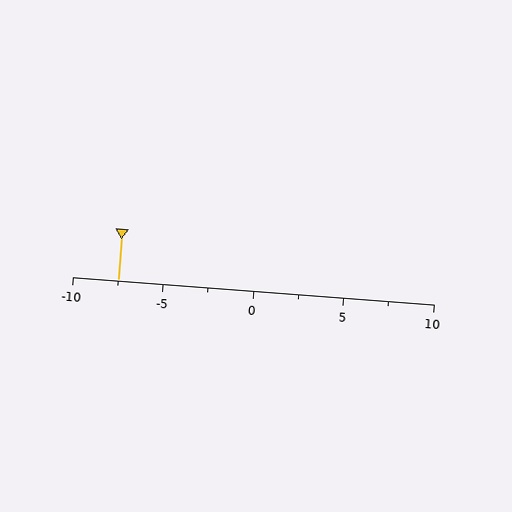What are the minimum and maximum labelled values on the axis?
The axis runs from -10 to 10.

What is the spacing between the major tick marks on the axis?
The major ticks are spaced 5 apart.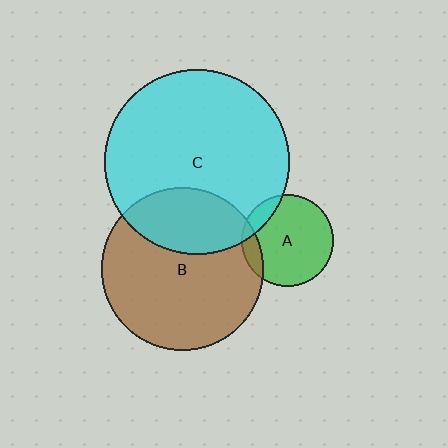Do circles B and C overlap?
Yes.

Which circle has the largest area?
Circle C (cyan).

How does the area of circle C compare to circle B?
Approximately 1.3 times.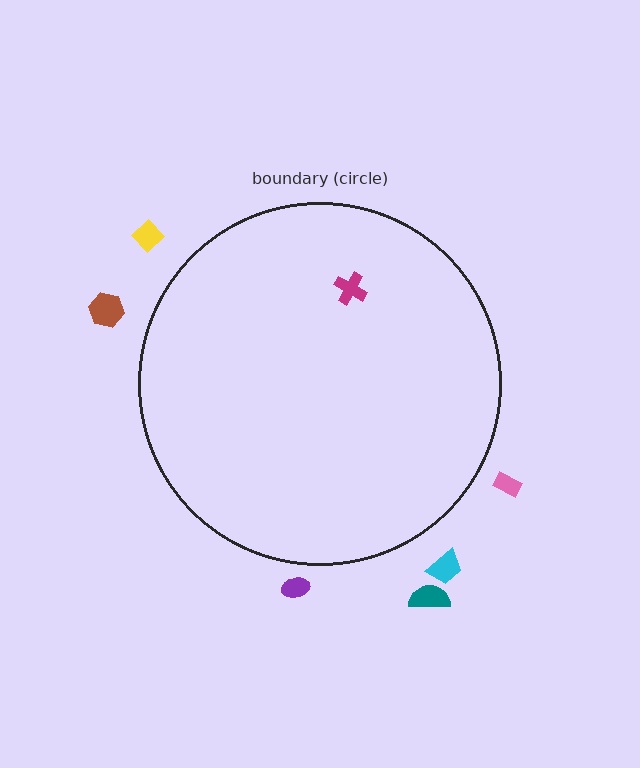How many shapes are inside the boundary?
1 inside, 6 outside.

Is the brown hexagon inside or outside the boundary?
Outside.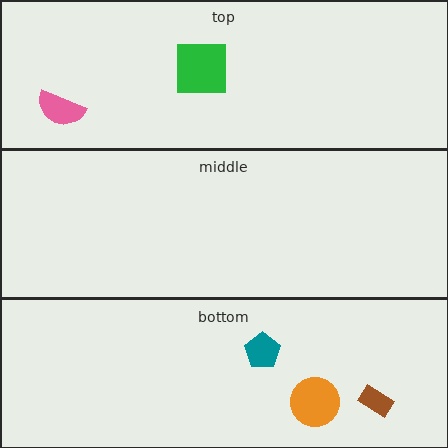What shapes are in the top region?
The green square, the pink semicircle.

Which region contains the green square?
The top region.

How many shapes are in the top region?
2.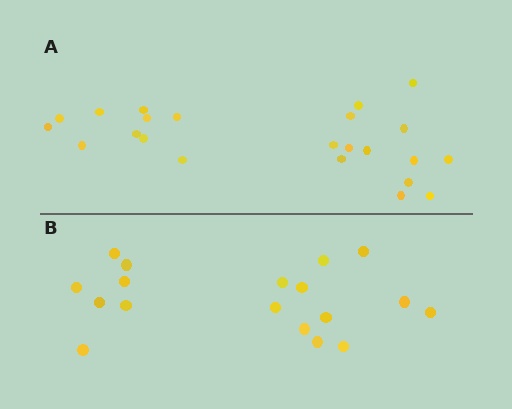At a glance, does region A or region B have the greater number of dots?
Region A (the top region) has more dots.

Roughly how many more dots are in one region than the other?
Region A has about 5 more dots than region B.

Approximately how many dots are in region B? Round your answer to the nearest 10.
About 20 dots. (The exact count is 18, which rounds to 20.)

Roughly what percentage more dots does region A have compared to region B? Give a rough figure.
About 30% more.